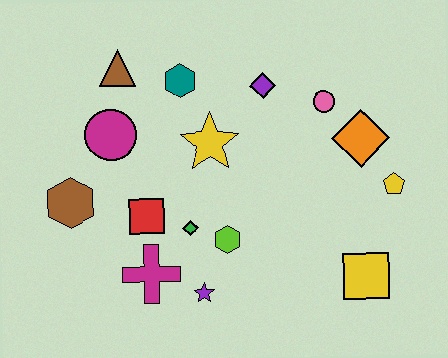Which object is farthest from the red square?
The yellow pentagon is farthest from the red square.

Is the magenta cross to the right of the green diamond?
No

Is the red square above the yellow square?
Yes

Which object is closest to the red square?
The green diamond is closest to the red square.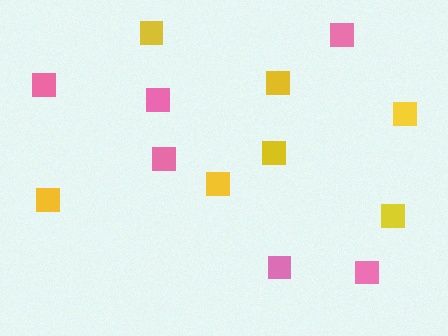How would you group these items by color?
There are 2 groups: one group of yellow squares (7) and one group of pink squares (6).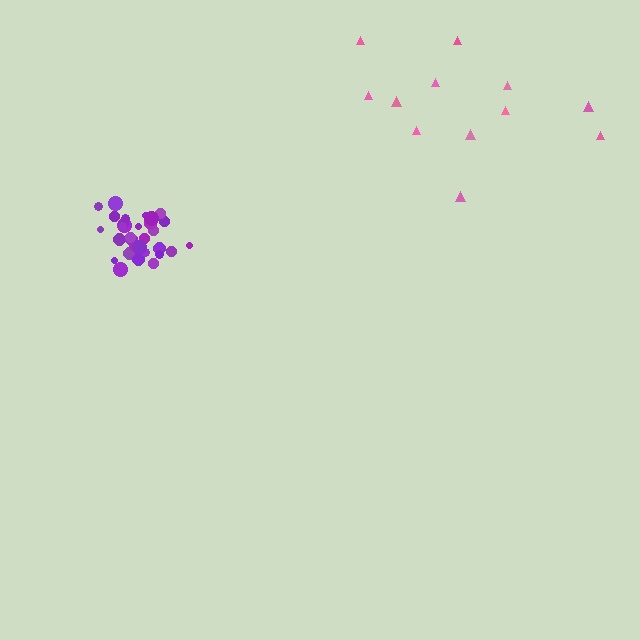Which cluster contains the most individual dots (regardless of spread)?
Purple (31).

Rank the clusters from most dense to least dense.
purple, pink.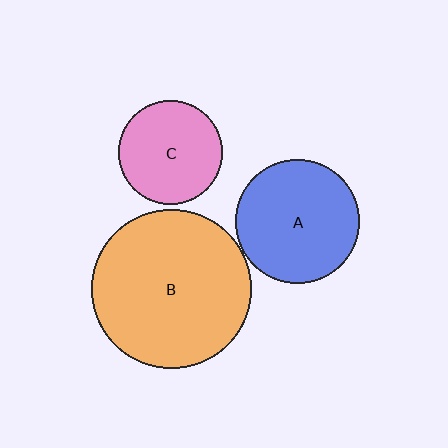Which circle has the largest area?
Circle B (orange).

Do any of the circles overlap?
No, none of the circles overlap.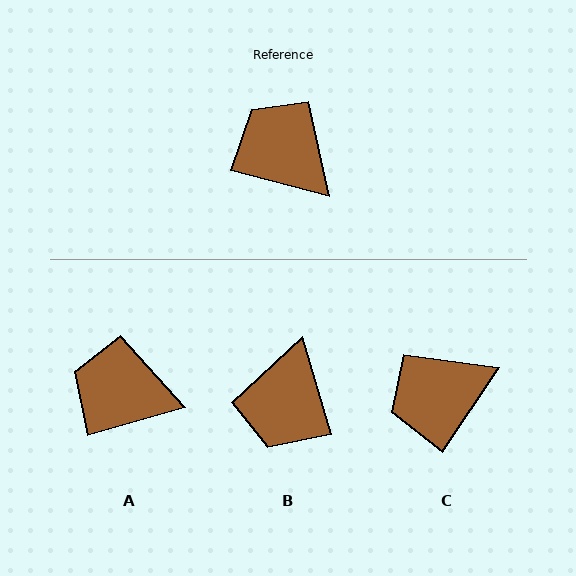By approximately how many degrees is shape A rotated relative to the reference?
Approximately 30 degrees counter-clockwise.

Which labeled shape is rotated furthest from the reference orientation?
B, about 121 degrees away.